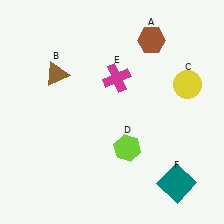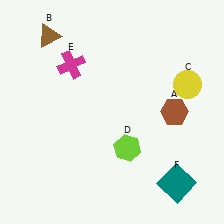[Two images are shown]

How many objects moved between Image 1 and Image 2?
3 objects moved between the two images.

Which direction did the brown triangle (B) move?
The brown triangle (B) moved up.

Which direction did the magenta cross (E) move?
The magenta cross (E) moved left.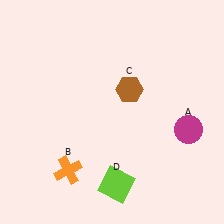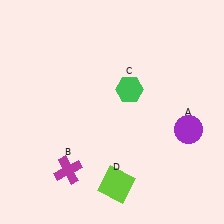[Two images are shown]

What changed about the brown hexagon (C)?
In Image 1, C is brown. In Image 2, it changed to green.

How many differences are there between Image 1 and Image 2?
There are 3 differences between the two images.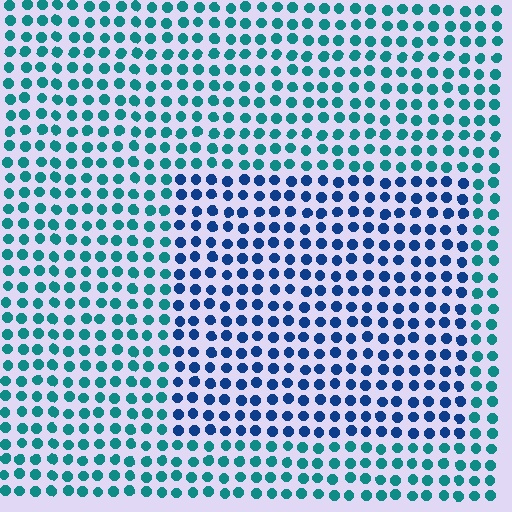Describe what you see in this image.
The image is filled with small teal elements in a uniform arrangement. A rectangle-shaped region is visible where the elements are tinted to a slightly different hue, forming a subtle color boundary.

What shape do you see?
I see a rectangle.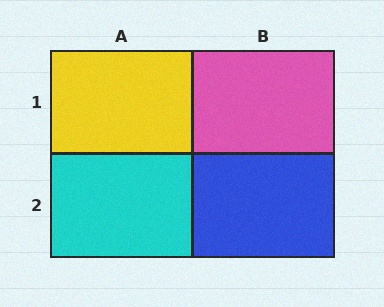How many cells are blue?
1 cell is blue.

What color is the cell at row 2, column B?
Blue.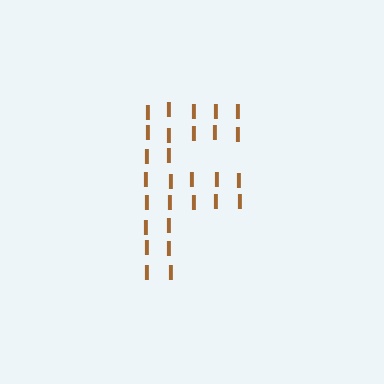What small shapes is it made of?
It is made of small letter I's.